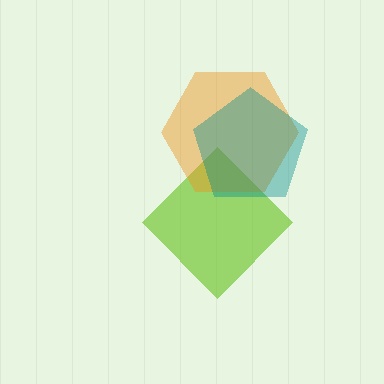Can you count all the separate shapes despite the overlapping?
Yes, there are 3 separate shapes.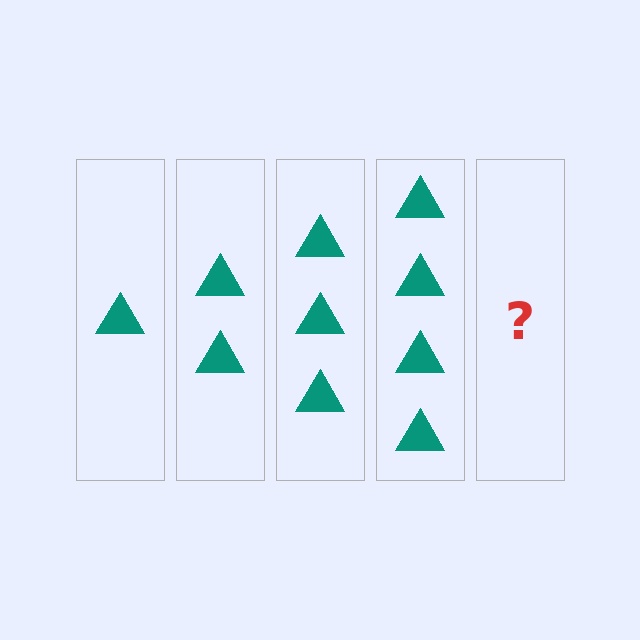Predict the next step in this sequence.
The next step is 5 triangles.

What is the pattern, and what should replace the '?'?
The pattern is that each step adds one more triangle. The '?' should be 5 triangles.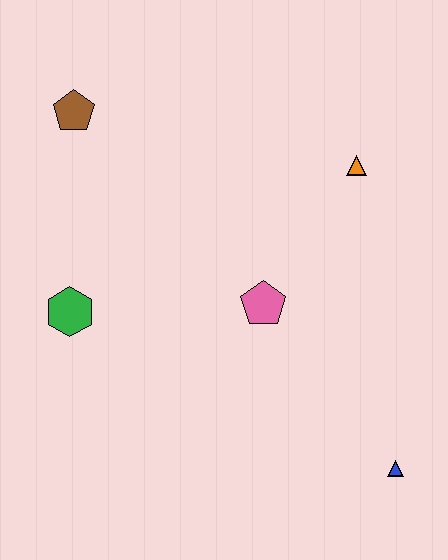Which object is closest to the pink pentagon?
The orange triangle is closest to the pink pentagon.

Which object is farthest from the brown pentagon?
The blue triangle is farthest from the brown pentagon.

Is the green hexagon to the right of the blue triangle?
No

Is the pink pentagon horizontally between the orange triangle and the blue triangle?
No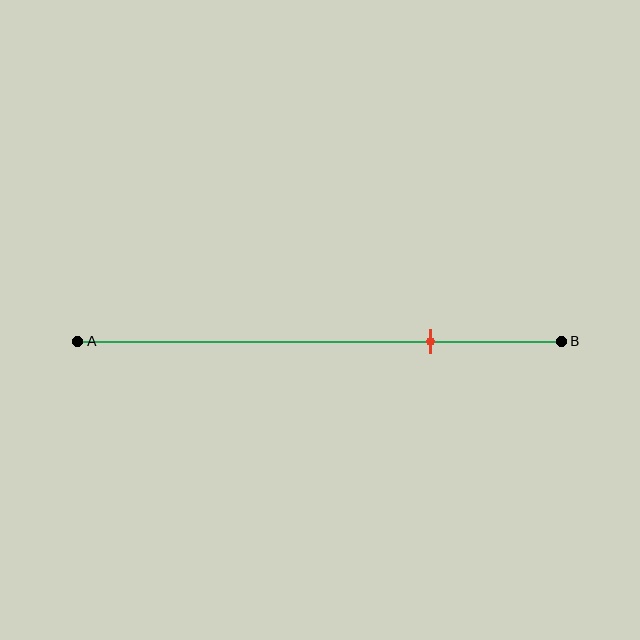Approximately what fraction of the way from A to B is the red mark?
The red mark is approximately 75% of the way from A to B.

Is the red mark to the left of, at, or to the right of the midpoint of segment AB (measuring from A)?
The red mark is to the right of the midpoint of segment AB.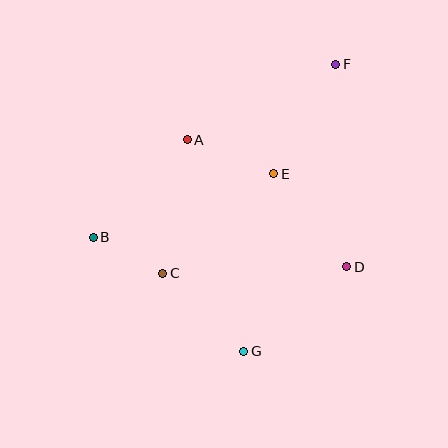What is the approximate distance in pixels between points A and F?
The distance between A and F is approximately 167 pixels.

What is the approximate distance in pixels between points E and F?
The distance between E and F is approximately 126 pixels.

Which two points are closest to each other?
Points B and C are closest to each other.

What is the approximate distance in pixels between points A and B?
The distance between A and B is approximately 135 pixels.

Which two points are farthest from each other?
Points F and G are farthest from each other.